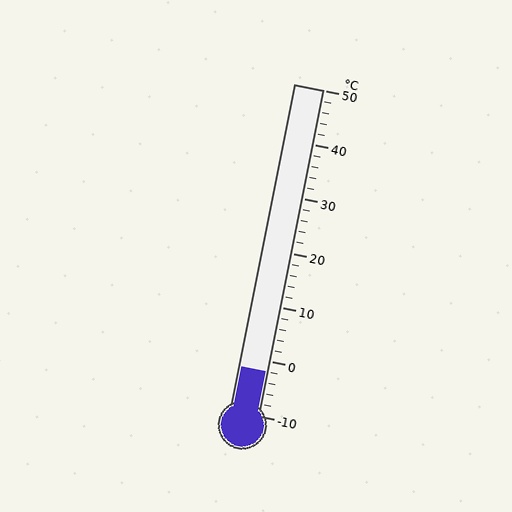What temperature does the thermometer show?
The thermometer shows approximately -2°C.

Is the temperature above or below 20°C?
The temperature is below 20°C.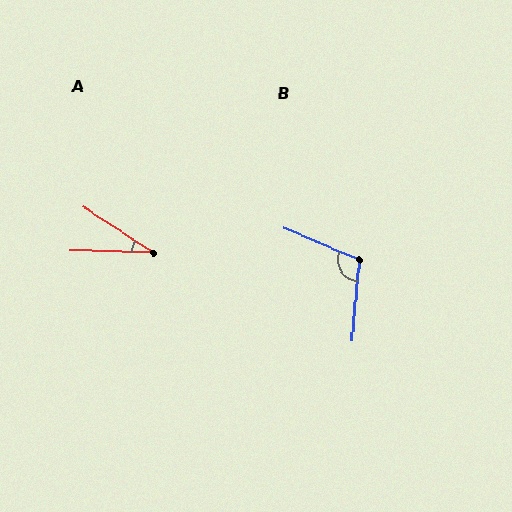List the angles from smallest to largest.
A (32°), B (108°).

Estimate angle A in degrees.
Approximately 32 degrees.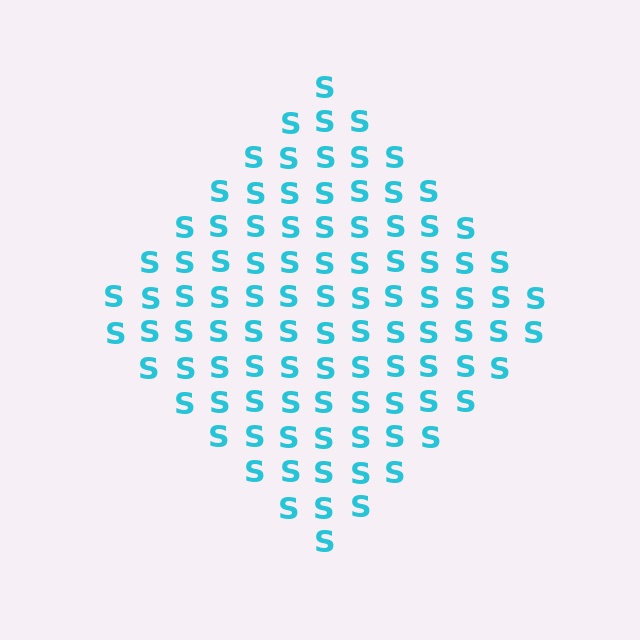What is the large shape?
The large shape is a diamond.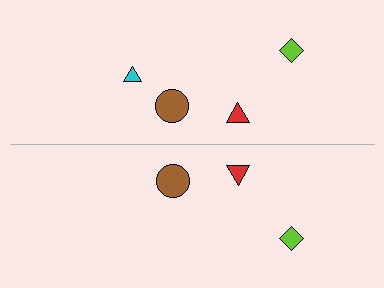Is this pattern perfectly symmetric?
No, the pattern is not perfectly symmetric. A cyan triangle is missing from the bottom side.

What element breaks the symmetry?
A cyan triangle is missing from the bottom side.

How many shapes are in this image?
There are 7 shapes in this image.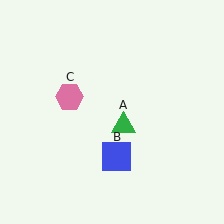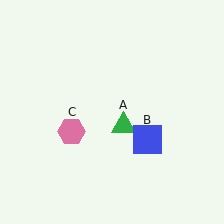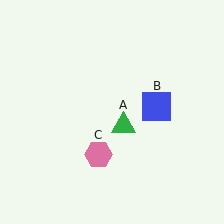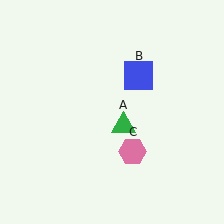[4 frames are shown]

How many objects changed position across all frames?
2 objects changed position: blue square (object B), pink hexagon (object C).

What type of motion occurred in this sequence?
The blue square (object B), pink hexagon (object C) rotated counterclockwise around the center of the scene.